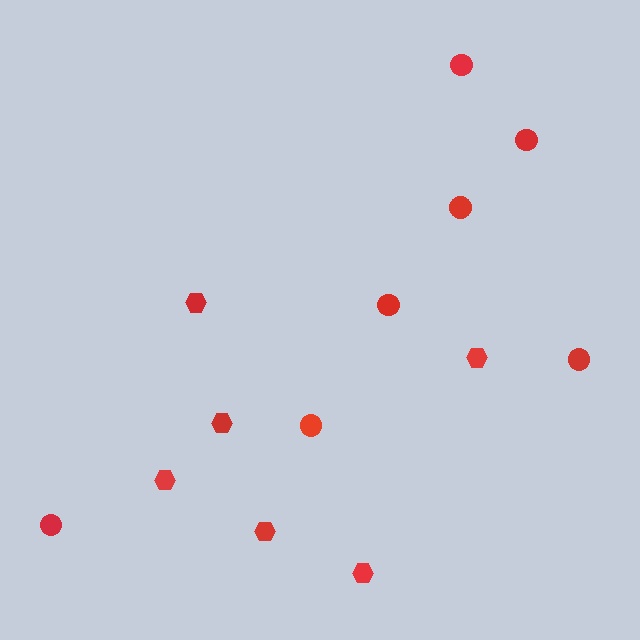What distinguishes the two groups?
There are 2 groups: one group of circles (7) and one group of hexagons (6).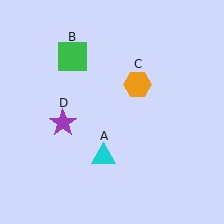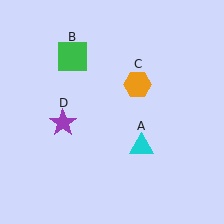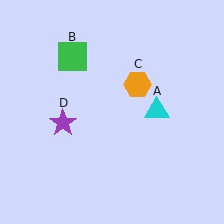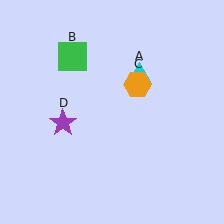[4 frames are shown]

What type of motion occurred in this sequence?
The cyan triangle (object A) rotated counterclockwise around the center of the scene.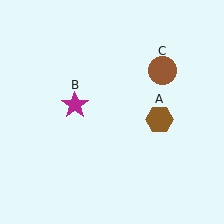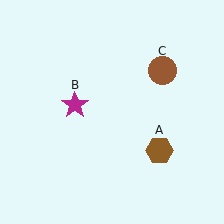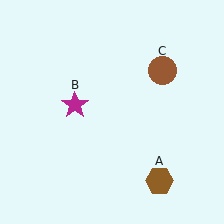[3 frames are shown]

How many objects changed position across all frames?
1 object changed position: brown hexagon (object A).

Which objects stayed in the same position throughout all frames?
Magenta star (object B) and brown circle (object C) remained stationary.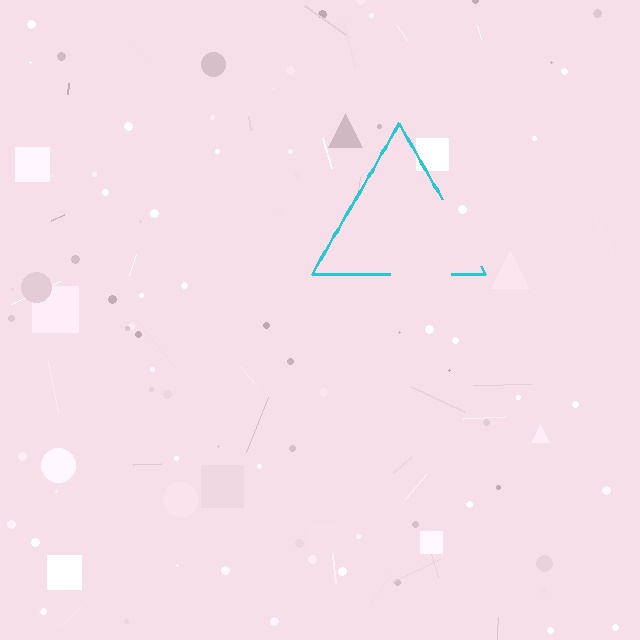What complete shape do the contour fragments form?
The contour fragments form a triangle.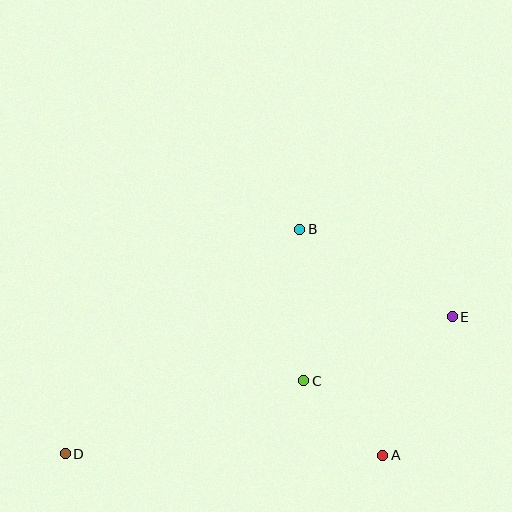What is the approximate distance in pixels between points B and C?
The distance between B and C is approximately 152 pixels.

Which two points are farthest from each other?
Points D and E are farthest from each other.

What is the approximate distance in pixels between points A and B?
The distance between A and B is approximately 241 pixels.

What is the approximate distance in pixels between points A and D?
The distance between A and D is approximately 317 pixels.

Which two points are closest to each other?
Points A and C are closest to each other.